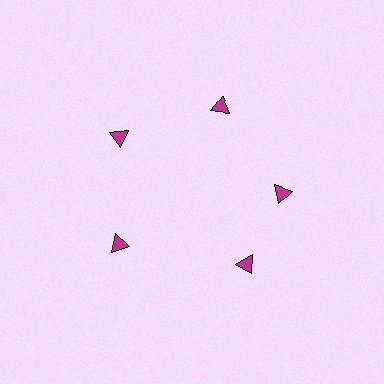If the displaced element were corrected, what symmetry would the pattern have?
It would have 5-fold rotational symmetry — the pattern would map onto itself every 72 degrees.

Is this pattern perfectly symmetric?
No. The 5 magenta triangles are arranged in a ring, but one element near the 5 o'clock position is rotated out of alignment along the ring, breaking the 5-fold rotational symmetry.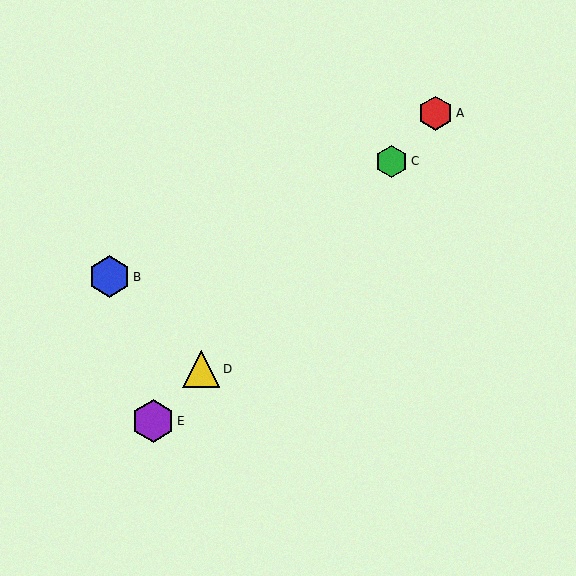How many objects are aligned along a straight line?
4 objects (A, C, D, E) are aligned along a straight line.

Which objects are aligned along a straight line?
Objects A, C, D, E are aligned along a straight line.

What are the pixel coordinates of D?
Object D is at (201, 369).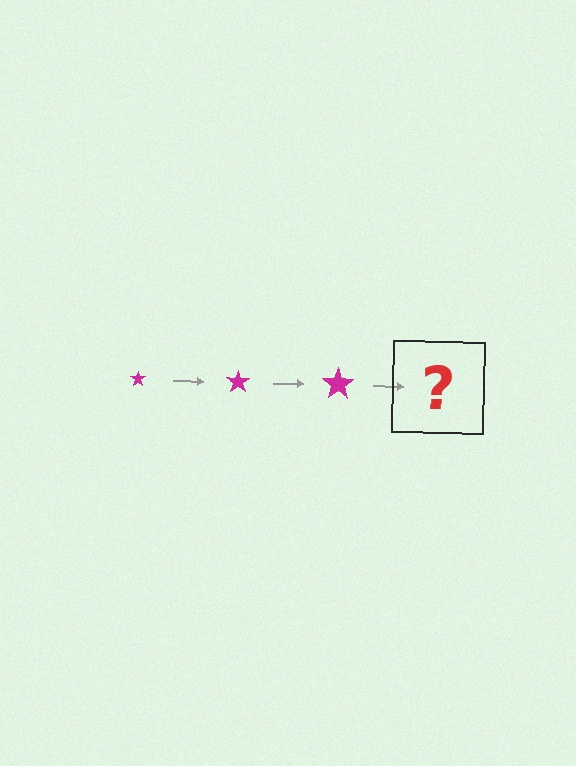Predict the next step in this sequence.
The next step is a magenta star, larger than the previous one.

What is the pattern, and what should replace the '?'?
The pattern is that the star gets progressively larger each step. The '?' should be a magenta star, larger than the previous one.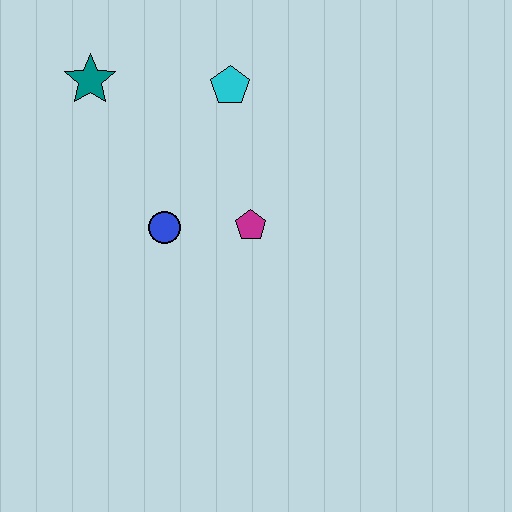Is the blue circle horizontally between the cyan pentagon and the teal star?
Yes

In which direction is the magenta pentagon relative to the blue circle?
The magenta pentagon is to the right of the blue circle.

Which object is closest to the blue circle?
The magenta pentagon is closest to the blue circle.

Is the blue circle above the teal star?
No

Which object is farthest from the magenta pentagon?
The teal star is farthest from the magenta pentagon.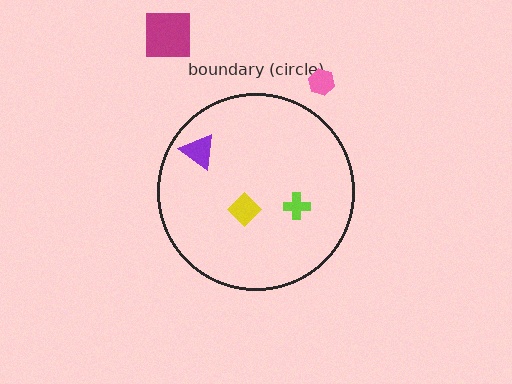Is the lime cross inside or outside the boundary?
Inside.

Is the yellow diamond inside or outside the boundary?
Inside.